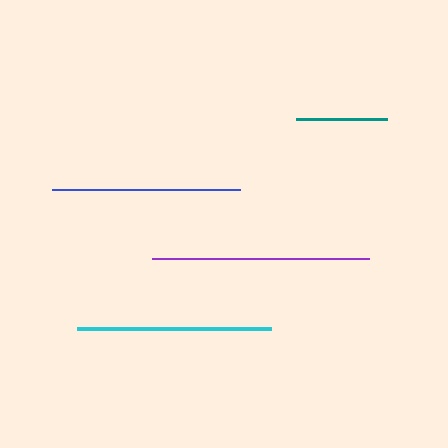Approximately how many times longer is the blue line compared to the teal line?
The blue line is approximately 2.1 times the length of the teal line.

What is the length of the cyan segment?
The cyan segment is approximately 195 pixels long.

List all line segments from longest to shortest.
From longest to shortest: purple, cyan, blue, teal.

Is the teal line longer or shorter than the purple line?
The purple line is longer than the teal line.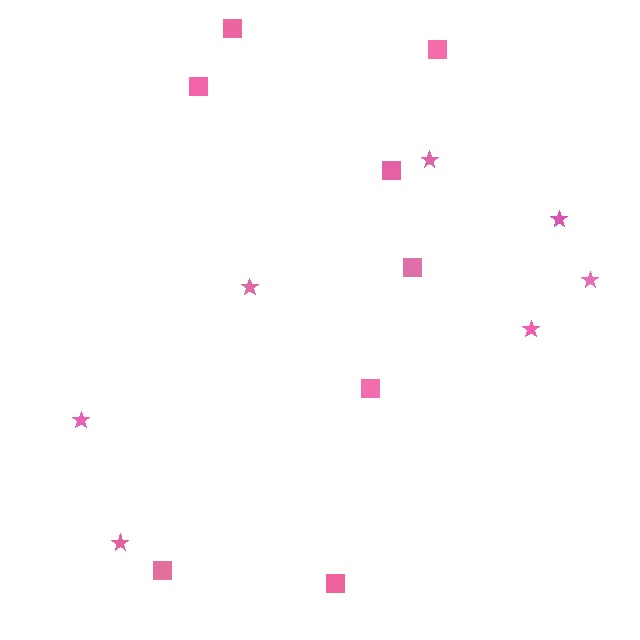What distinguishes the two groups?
There are 2 groups: one group of stars (7) and one group of squares (8).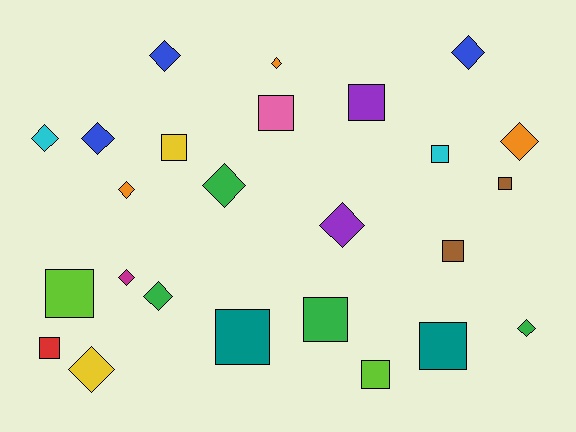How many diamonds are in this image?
There are 13 diamonds.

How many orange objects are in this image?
There are 3 orange objects.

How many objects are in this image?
There are 25 objects.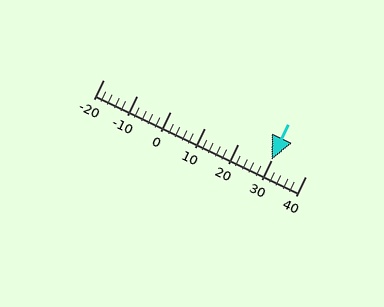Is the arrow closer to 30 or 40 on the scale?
The arrow is closer to 30.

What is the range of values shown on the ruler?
The ruler shows values from -20 to 40.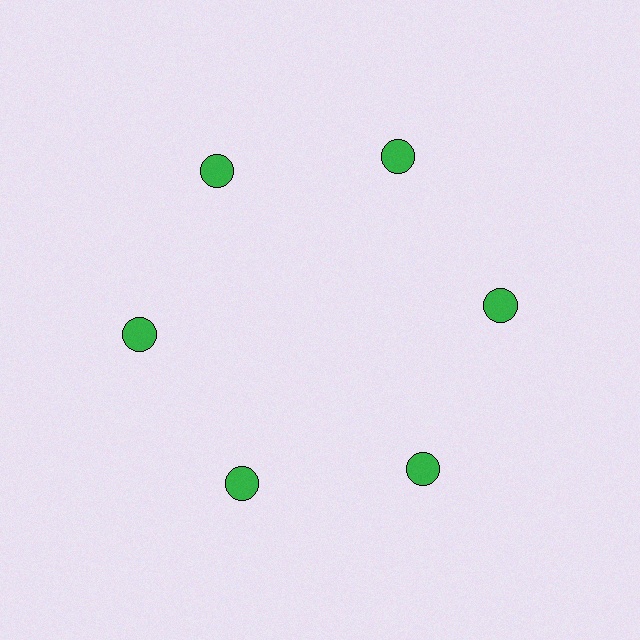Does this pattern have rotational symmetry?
Yes, this pattern has 6-fold rotational symmetry. It looks the same after rotating 60 degrees around the center.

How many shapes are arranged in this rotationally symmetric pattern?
There are 6 shapes, arranged in 6 groups of 1.